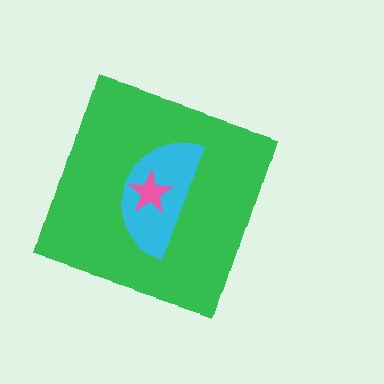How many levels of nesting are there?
3.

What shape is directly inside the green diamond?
The cyan semicircle.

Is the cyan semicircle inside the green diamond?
Yes.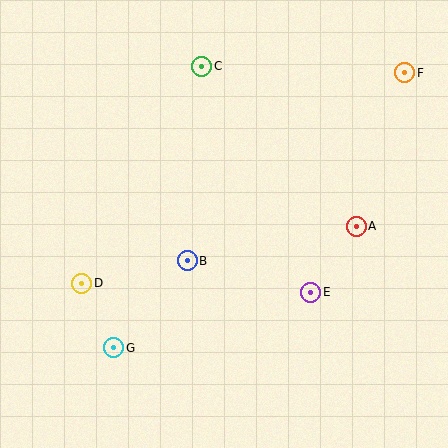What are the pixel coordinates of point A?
Point A is at (356, 226).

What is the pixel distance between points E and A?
The distance between E and A is 80 pixels.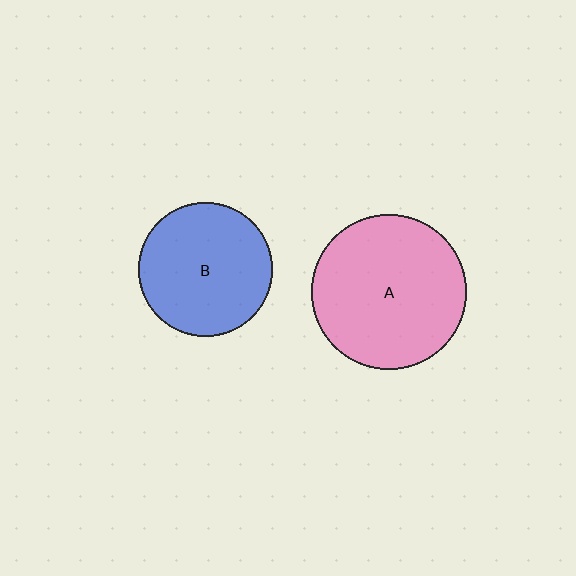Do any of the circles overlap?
No, none of the circles overlap.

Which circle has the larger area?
Circle A (pink).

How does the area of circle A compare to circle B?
Approximately 1.3 times.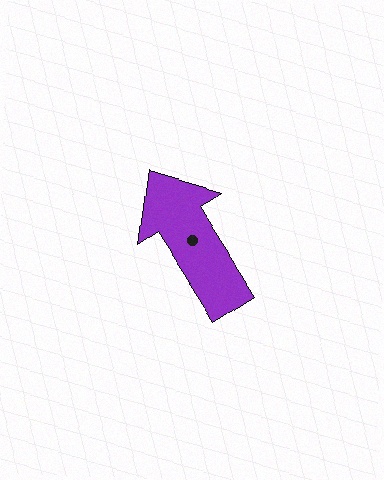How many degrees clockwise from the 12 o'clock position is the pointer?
Approximately 327 degrees.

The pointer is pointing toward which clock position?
Roughly 11 o'clock.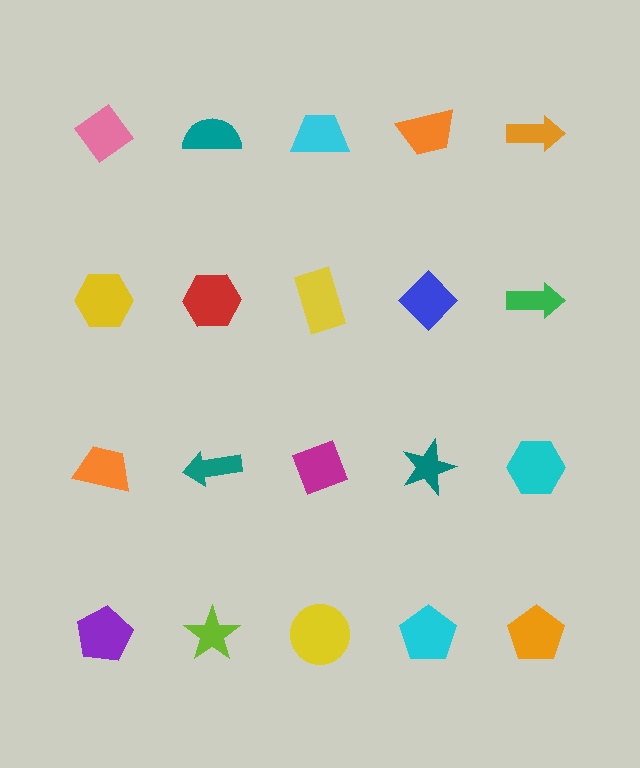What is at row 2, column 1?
A yellow hexagon.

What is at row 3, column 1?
An orange trapezoid.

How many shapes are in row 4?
5 shapes.